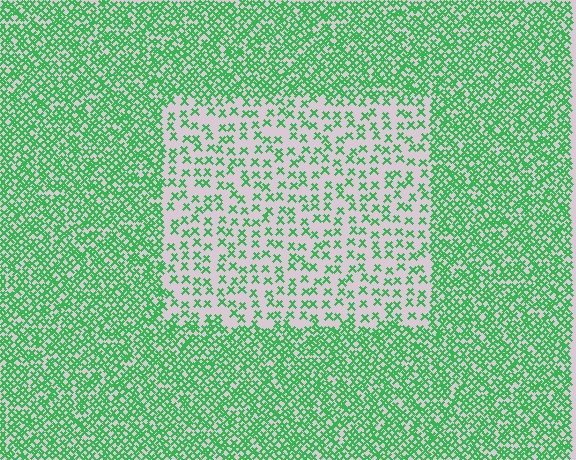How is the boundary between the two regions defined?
The boundary is defined by a change in element density (approximately 2.6x ratio). All elements are the same color, size, and shape.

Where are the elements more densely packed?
The elements are more densely packed outside the rectangle boundary.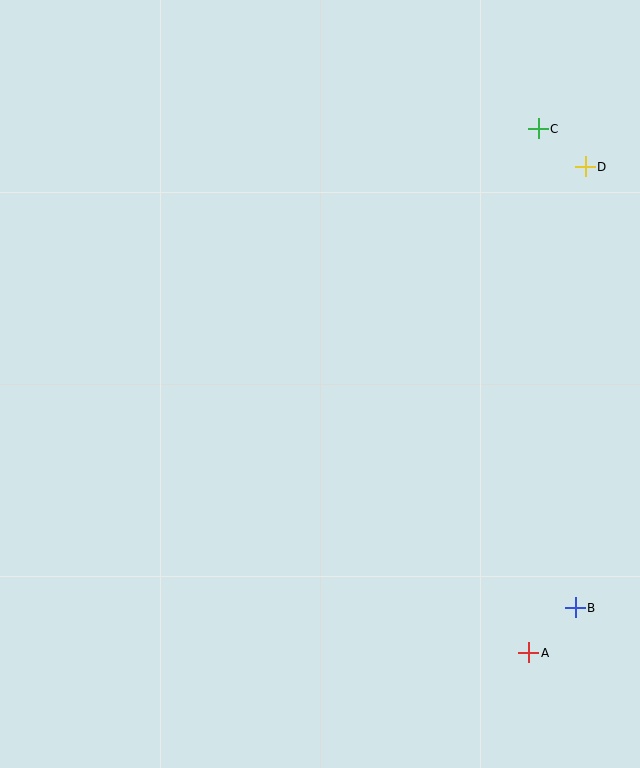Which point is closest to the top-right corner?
Point C is closest to the top-right corner.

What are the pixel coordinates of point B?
Point B is at (575, 608).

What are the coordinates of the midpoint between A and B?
The midpoint between A and B is at (552, 630).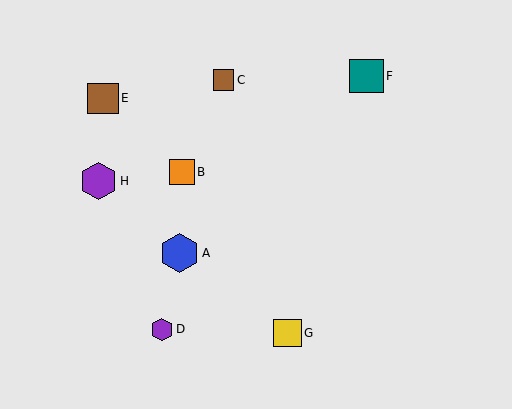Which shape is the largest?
The blue hexagon (labeled A) is the largest.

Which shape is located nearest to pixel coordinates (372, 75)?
The teal square (labeled F) at (366, 76) is nearest to that location.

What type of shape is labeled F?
Shape F is a teal square.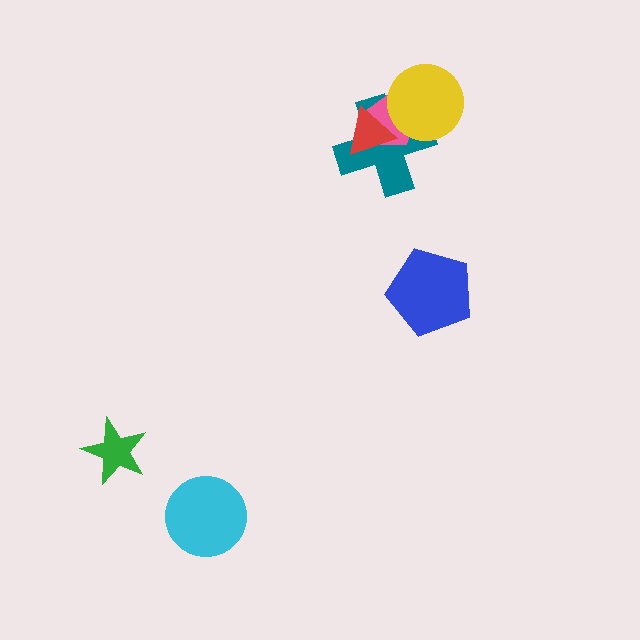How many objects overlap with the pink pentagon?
3 objects overlap with the pink pentagon.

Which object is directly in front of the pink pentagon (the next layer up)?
The red triangle is directly in front of the pink pentagon.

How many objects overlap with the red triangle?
2 objects overlap with the red triangle.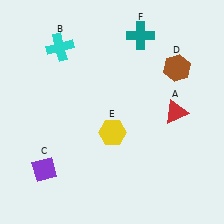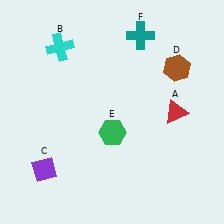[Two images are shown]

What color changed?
The hexagon (E) changed from yellow in Image 1 to green in Image 2.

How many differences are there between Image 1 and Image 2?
There is 1 difference between the two images.